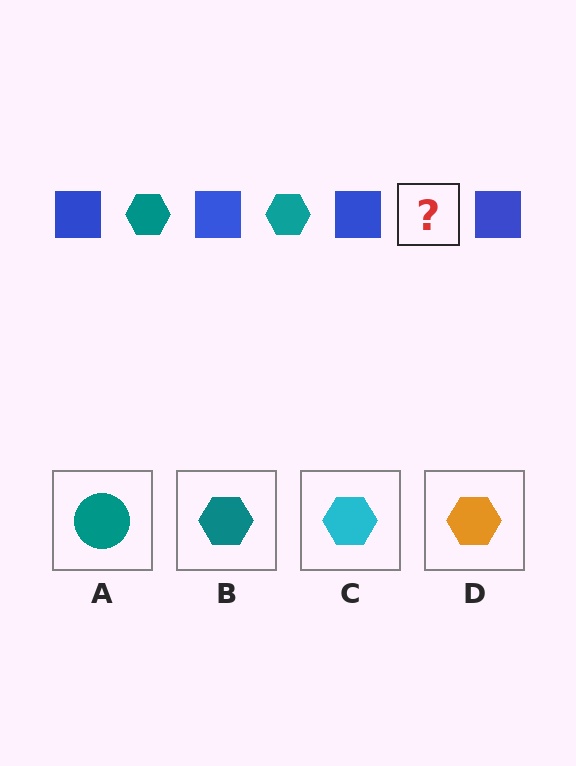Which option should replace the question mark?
Option B.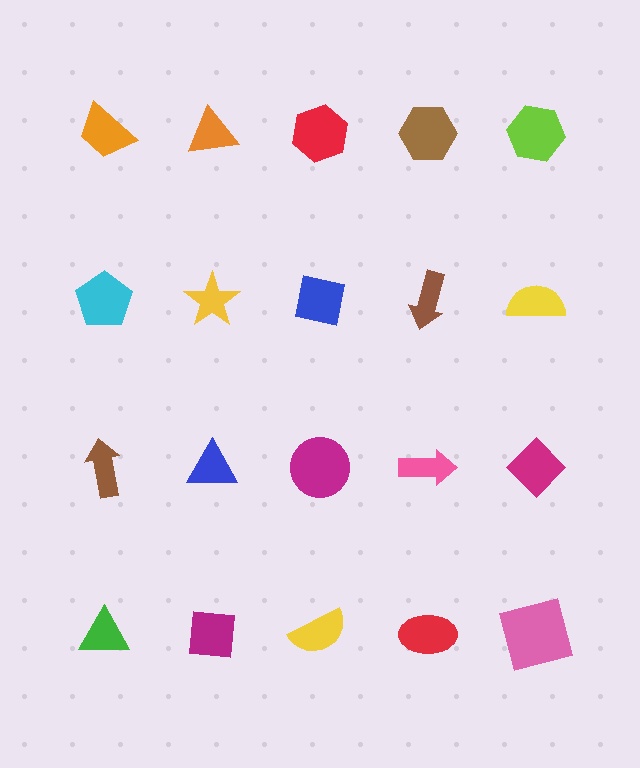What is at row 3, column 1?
A brown arrow.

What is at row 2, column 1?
A cyan pentagon.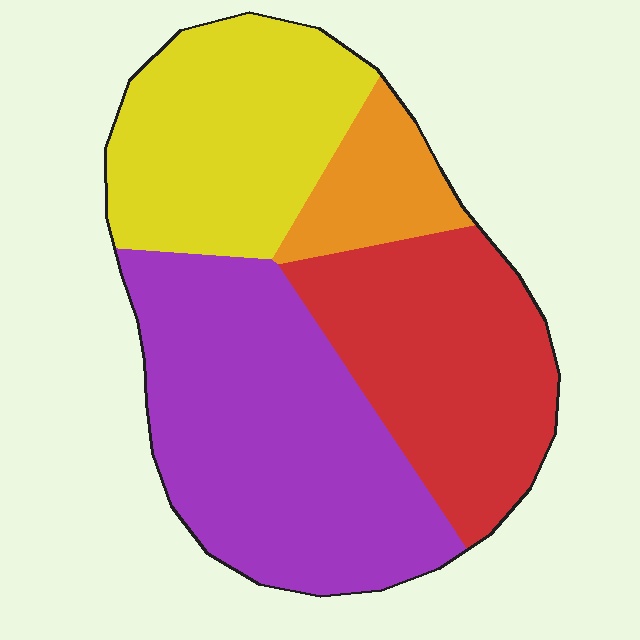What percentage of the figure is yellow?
Yellow covers about 25% of the figure.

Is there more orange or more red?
Red.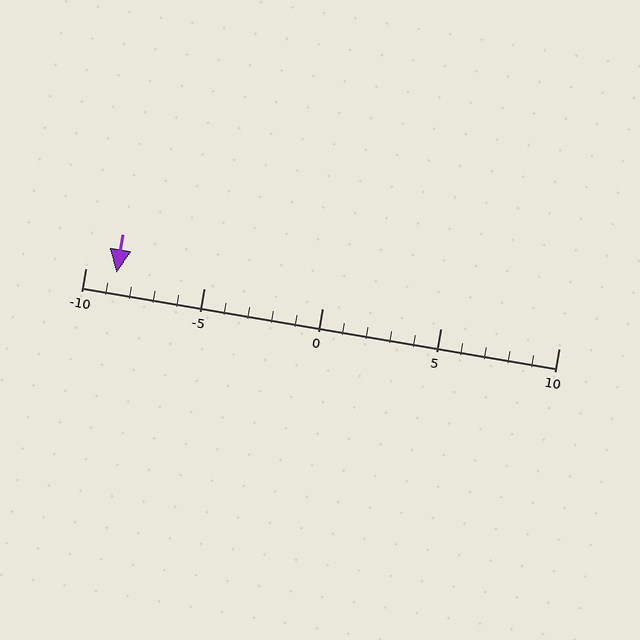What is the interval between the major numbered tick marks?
The major tick marks are spaced 5 units apart.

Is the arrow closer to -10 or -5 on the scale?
The arrow is closer to -10.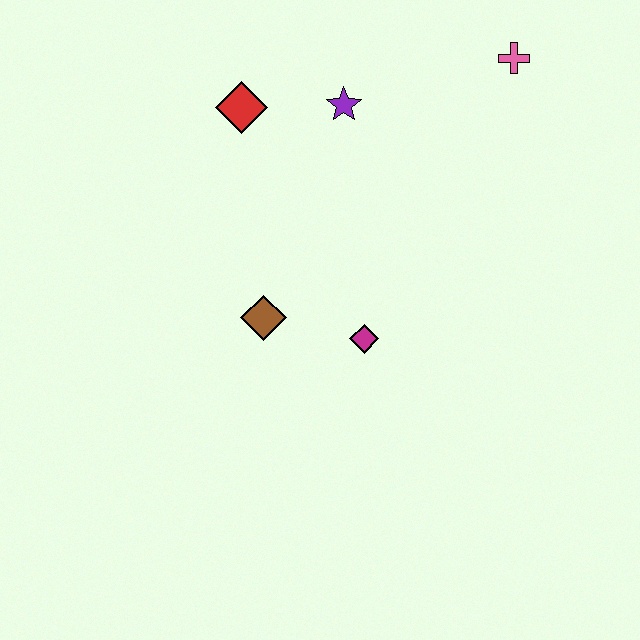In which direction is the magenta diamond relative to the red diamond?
The magenta diamond is below the red diamond.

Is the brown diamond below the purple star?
Yes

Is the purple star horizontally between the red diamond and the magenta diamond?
Yes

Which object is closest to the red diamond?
The purple star is closest to the red diamond.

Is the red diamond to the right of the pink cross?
No